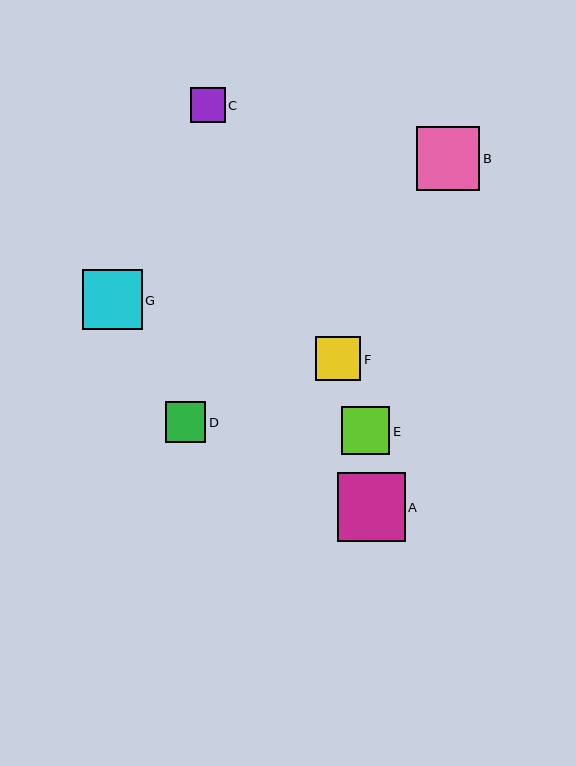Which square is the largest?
Square A is the largest with a size of approximately 68 pixels.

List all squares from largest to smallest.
From largest to smallest: A, B, G, E, F, D, C.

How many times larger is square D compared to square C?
Square D is approximately 1.2 times the size of square C.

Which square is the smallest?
Square C is the smallest with a size of approximately 35 pixels.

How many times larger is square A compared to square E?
Square A is approximately 1.4 times the size of square E.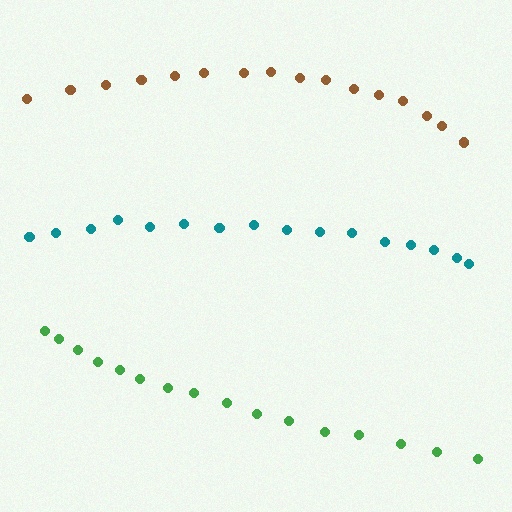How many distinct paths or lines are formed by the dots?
There are 3 distinct paths.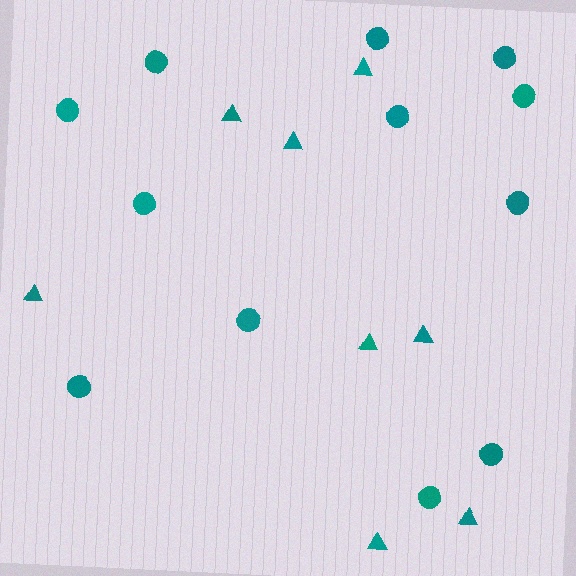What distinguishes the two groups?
There are 2 groups: one group of triangles (8) and one group of circles (12).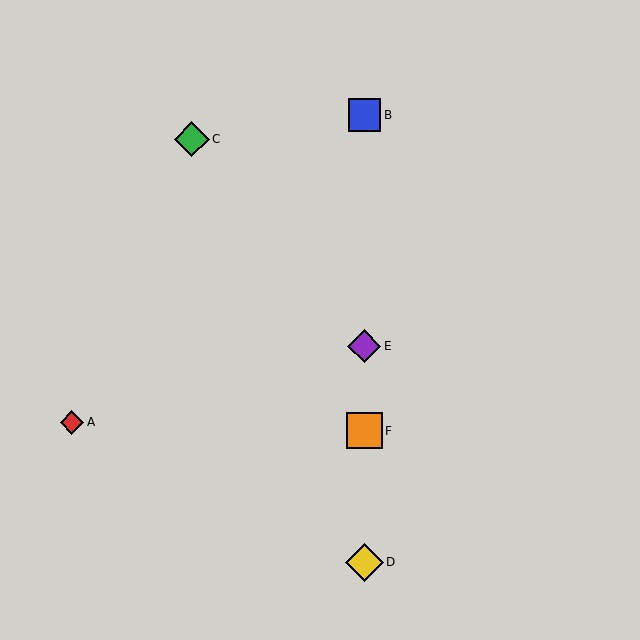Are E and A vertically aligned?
No, E is at x≈364 and A is at x≈72.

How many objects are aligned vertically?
4 objects (B, D, E, F) are aligned vertically.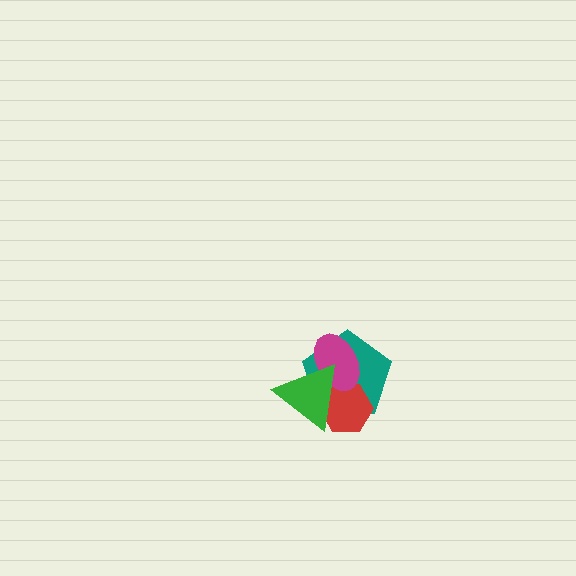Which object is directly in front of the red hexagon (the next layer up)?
The magenta ellipse is directly in front of the red hexagon.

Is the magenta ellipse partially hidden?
Yes, it is partially covered by another shape.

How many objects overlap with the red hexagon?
3 objects overlap with the red hexagon.